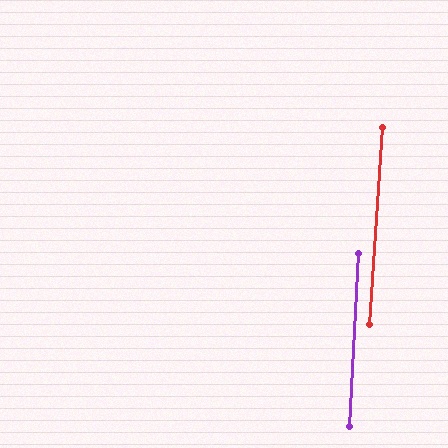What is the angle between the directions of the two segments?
Approximately 0 degrees.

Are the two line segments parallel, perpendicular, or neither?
Parallel — their directions differ by only 0.3°.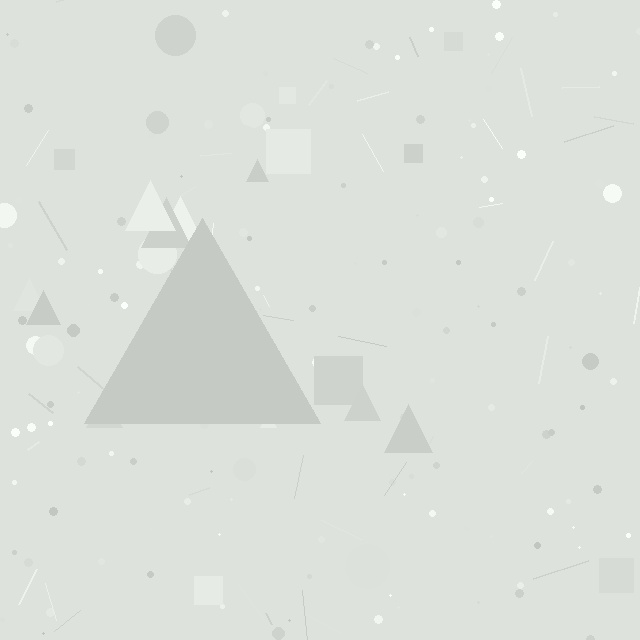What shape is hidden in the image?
A triangle is hidden in the image.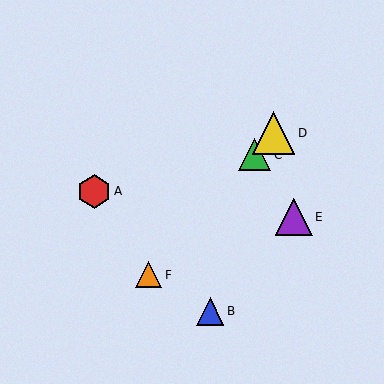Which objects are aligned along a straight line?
Objects C, D, F are aligned along a straight line.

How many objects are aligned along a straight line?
3 objects (C, D, F) are aligned along a straight line.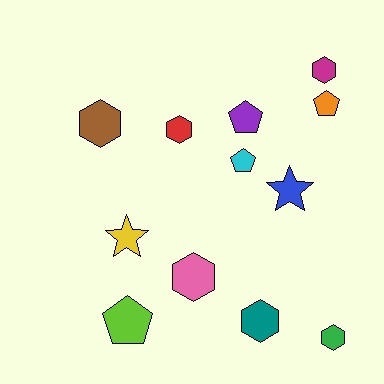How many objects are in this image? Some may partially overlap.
There are 12 objects.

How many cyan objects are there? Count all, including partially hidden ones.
There is 1 cyan object.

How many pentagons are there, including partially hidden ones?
There are 4 pentagons.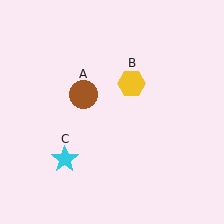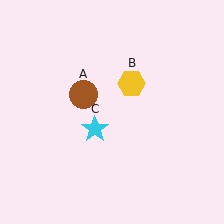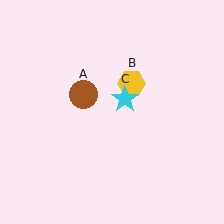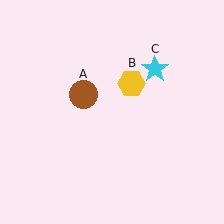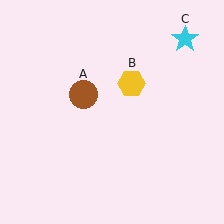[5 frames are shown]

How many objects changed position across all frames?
1 object changed position: cyan star (object C).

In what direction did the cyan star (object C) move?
The cyan star (object C) moved up and to the right.